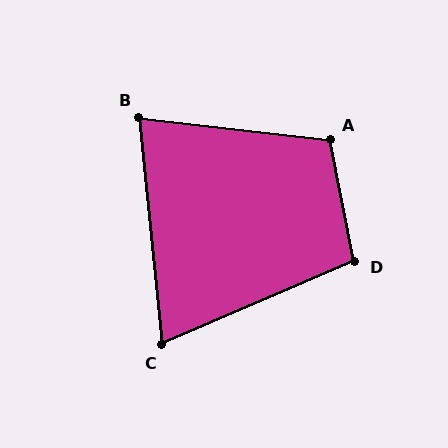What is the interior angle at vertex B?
Approximately 78 degrees (acute).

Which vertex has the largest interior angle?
A, at approximately 108 degrees.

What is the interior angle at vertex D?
Approximately 102 degrees (obtuse).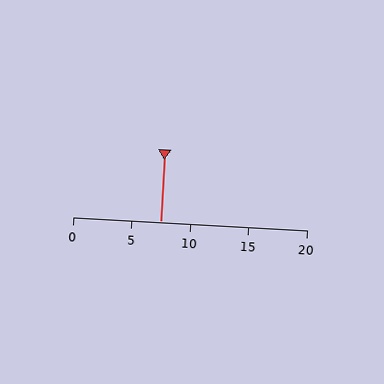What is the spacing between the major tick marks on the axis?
The major ticks are spaced 5 apart.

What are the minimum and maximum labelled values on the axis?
The axis runs from 0 to 20.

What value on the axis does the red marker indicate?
The marker indicates approximately 7.5.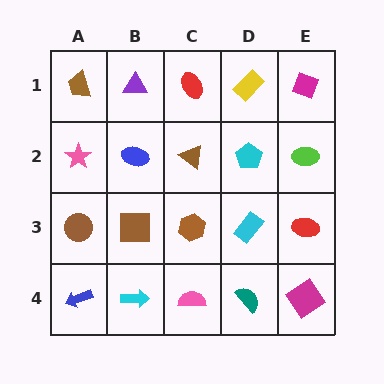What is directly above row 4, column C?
A brown hexagon.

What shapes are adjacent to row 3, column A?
A pink star (row 2, column A), a blue arrow (row 4, column A), a brown square (row 3, column B).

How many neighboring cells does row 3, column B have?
4.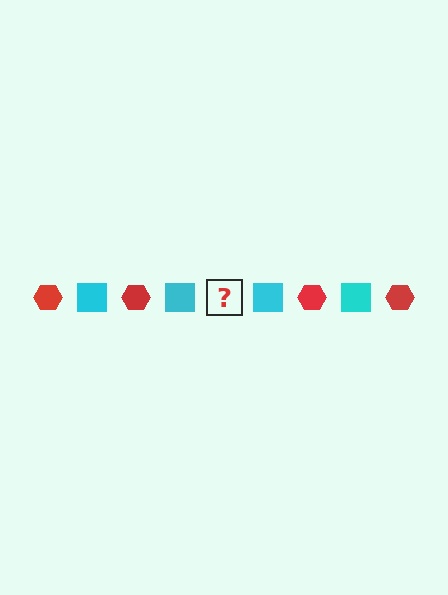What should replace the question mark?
The question mark should be replaced with a red hexagon.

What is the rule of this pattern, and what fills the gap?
The rule is that the pattern alternates between red hexagon and cyan square. The gap should be filled with a red hexagon.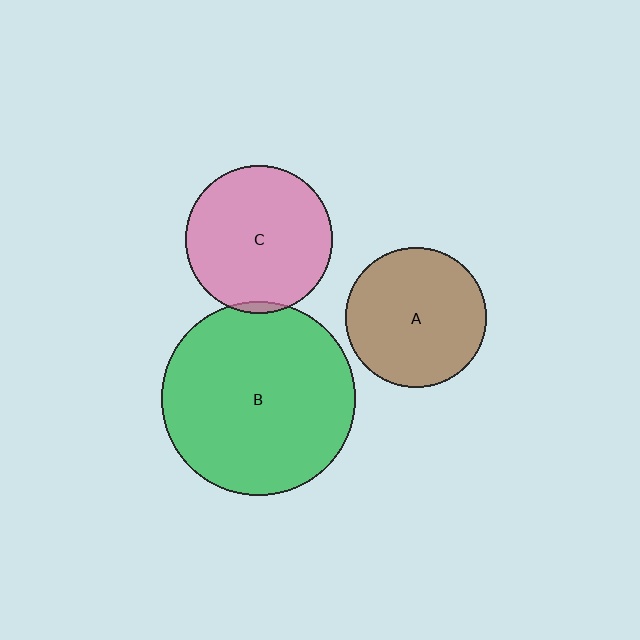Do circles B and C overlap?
Yes.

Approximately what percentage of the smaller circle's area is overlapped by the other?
Approximately 5%.